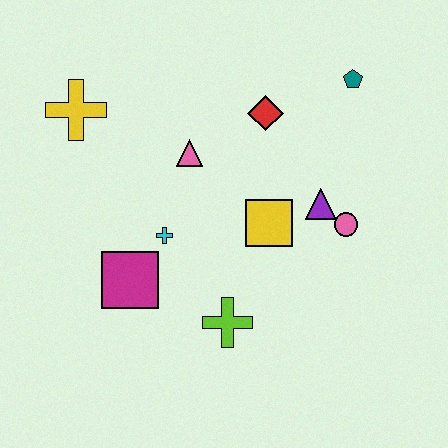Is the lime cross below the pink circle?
Yes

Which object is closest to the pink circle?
The purple triangle is closest to the pink circle.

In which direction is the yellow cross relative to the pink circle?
The yellow cross is to the left of the pink circle.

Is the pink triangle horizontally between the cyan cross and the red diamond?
Yes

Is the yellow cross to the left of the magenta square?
Yes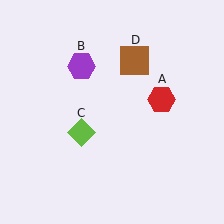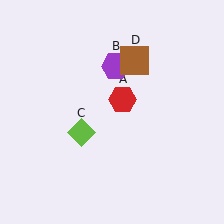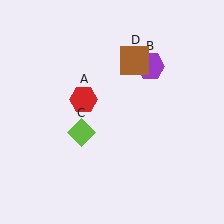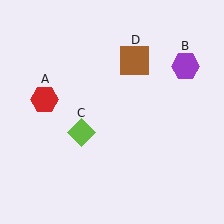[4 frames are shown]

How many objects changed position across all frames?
2 objects changed position: red hexagon (object A), purple hexagon (object B).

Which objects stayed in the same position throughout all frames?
Lime diamond (object C) and brown square (object D) remained stationary.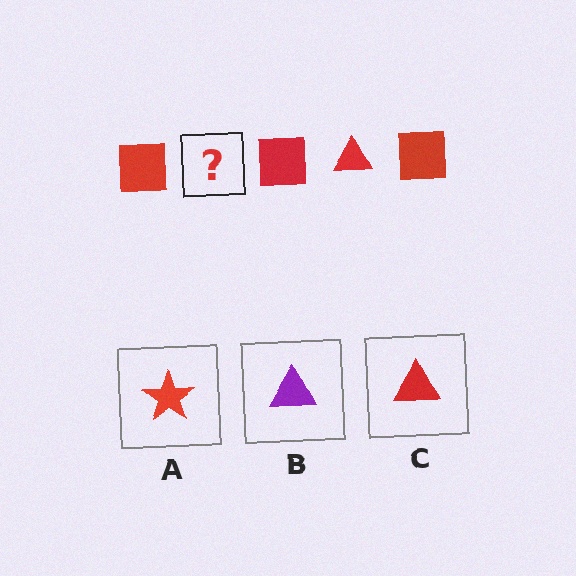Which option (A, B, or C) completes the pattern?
C.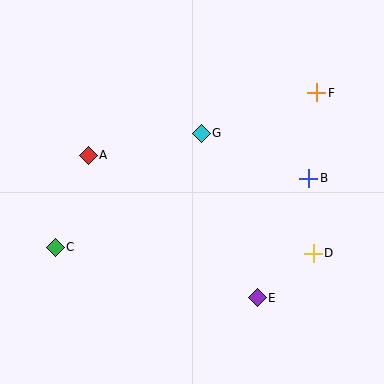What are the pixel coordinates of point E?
Point E is at (257, 298).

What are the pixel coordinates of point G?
Point G is at (201, 133).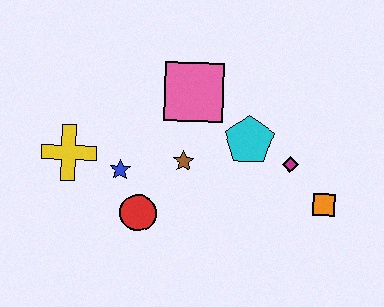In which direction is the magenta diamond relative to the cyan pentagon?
The magenta diamond is to the right of the cyan pentagon.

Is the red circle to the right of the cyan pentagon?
No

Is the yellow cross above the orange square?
Yes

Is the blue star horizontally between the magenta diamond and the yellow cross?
Yes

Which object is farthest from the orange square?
The yellow cross is farthest from the orange square.